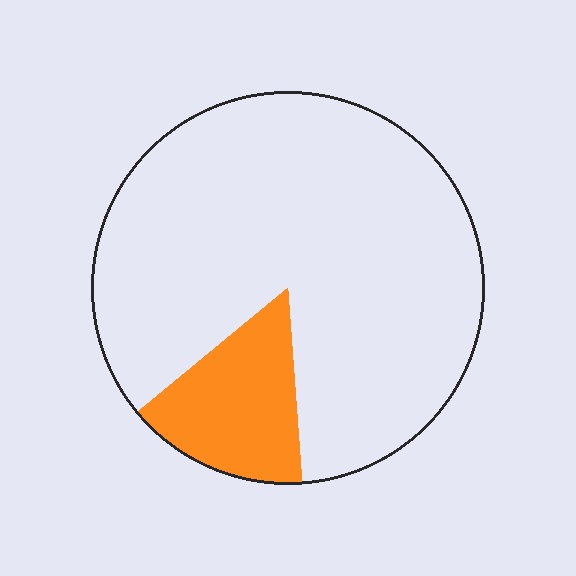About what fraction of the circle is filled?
About one sixth (1/6).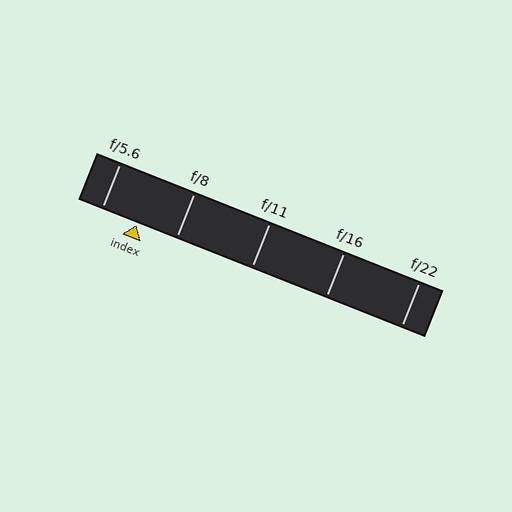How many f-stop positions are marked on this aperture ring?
There are 5 f-stop positions marked.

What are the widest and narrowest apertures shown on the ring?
The widest aperture shown is f/5.6 and the narrowest is f/22.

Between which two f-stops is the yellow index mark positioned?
The index mark is between f/5.6 and f/8.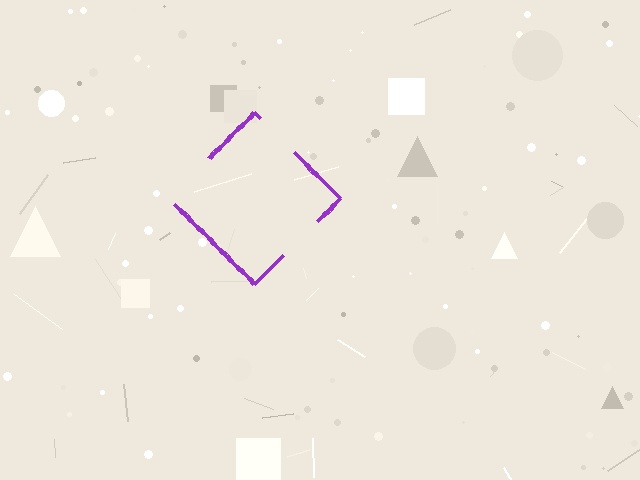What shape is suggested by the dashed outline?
The dashed outline suggests a diamond.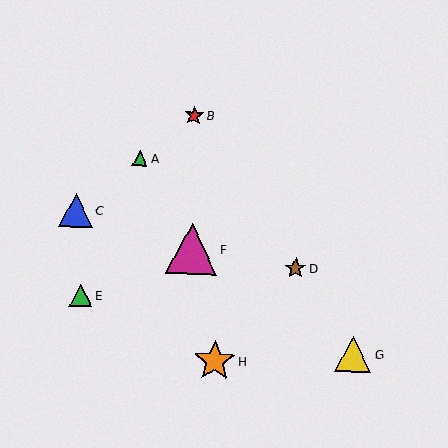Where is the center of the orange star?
The center of the orange star is at (214, 361).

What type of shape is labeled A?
Shape A is a green triangle.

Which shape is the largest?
The magenta triangle (labeled F) is the largest.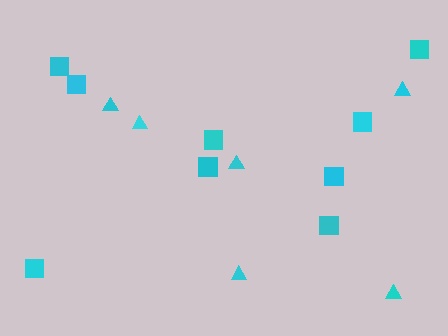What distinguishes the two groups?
There are 2 groups: one group of triangles (6) and one group of squares (9).